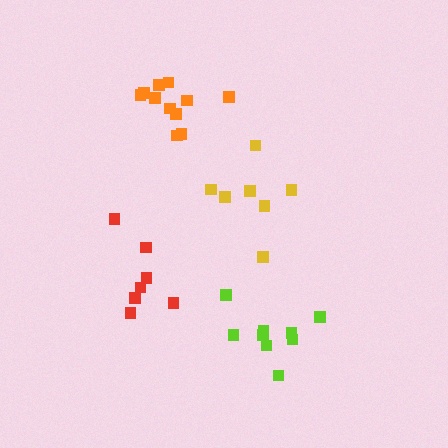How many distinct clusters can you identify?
There are 4 distinct clusters.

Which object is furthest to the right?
The lime cluster is rightmost.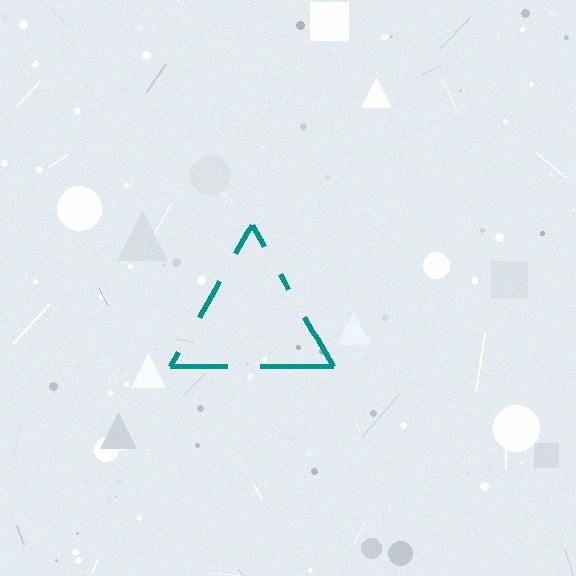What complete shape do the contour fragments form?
The contour fragments form a triangle.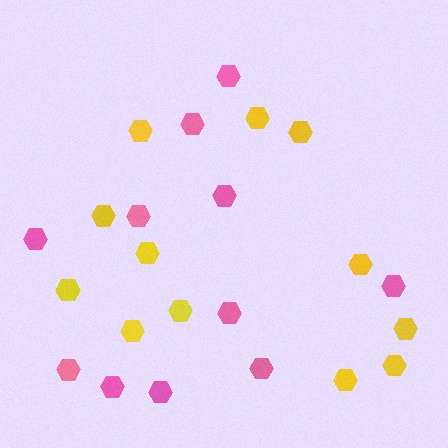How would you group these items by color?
There are 2 groups: one group of yellow hexagons (12) and one group of pink hexagons (11).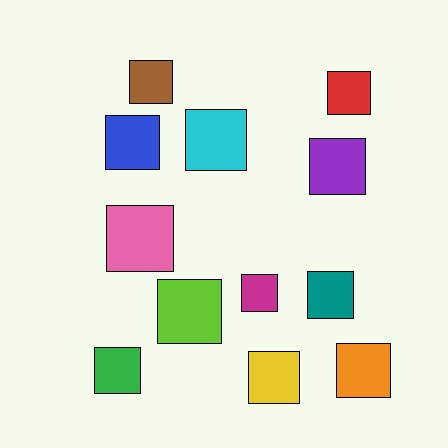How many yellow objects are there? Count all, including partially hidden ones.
There is 1 yellow object.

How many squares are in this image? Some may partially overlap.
There are 12 squares.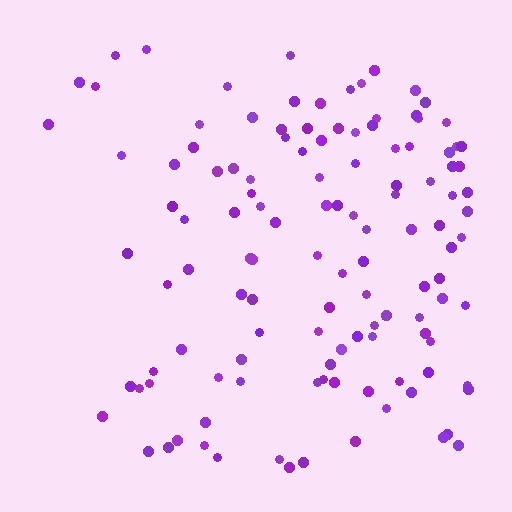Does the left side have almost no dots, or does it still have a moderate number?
Still a moderate number, just noticeably fewer than the right.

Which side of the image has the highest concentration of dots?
The right.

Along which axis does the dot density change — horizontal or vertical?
Horizontal.